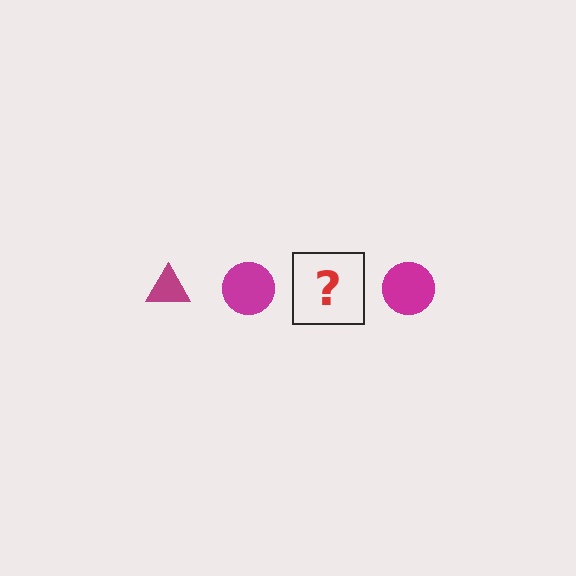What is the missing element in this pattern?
The missing element is a magenta triangle.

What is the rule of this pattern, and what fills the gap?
The rule is that the pattern cycles through triangle, circle shapes in magenta. The gap should be filled with a magenta triangle.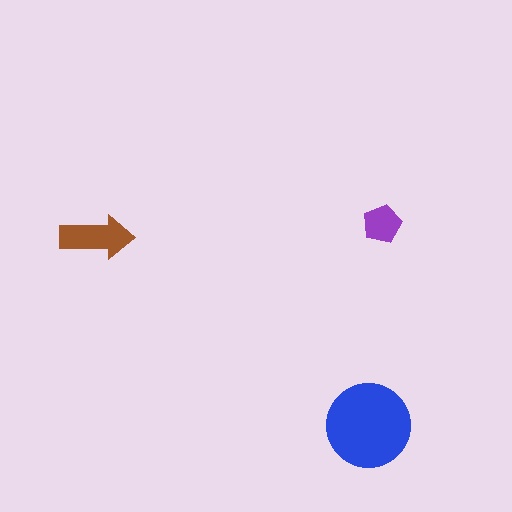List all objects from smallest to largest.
The purple pentagon, the brown arrow, the blue circle.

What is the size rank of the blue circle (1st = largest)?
1st.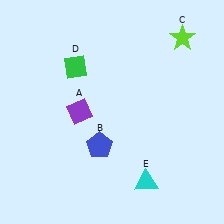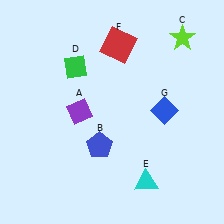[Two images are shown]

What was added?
A red square (F), a blue diamond (G) were added in Image 2.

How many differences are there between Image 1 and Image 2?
There are 2 differences between the two images.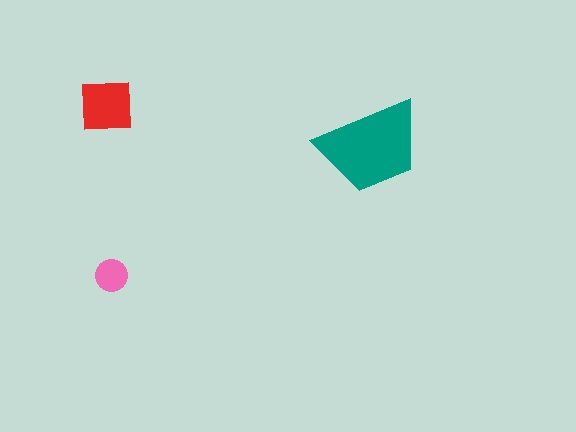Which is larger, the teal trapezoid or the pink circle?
The teal trapezoid.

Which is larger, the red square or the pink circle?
The red square.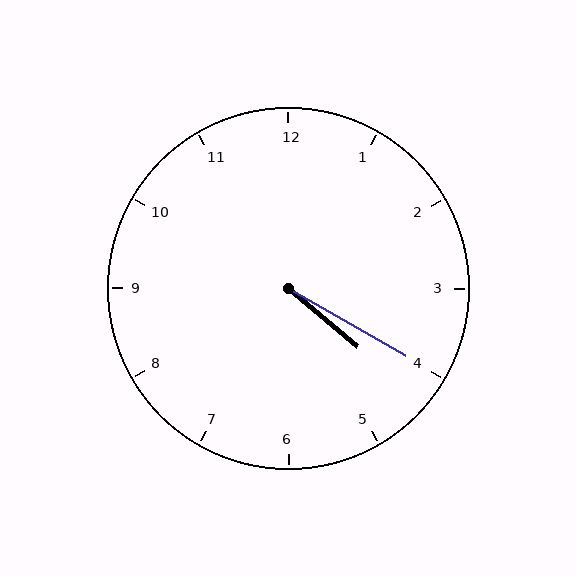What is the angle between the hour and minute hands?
Approximately 10 degrees.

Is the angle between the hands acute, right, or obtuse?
It is acute.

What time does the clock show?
4:20.